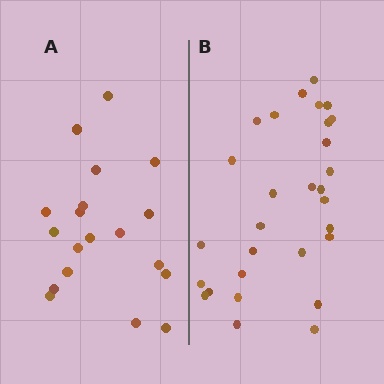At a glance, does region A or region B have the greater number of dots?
Region B (the right region) has more dots.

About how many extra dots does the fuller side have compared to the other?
Region B has roughly 10 or so more dots than region A.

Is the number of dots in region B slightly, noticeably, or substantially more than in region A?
Region B has substantially more. The ratio is roughly 1.5 to 1.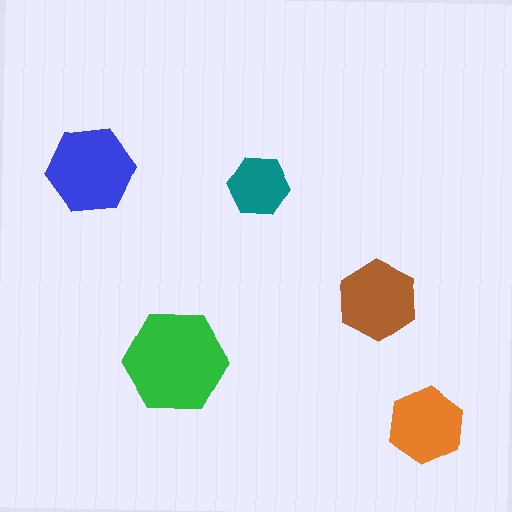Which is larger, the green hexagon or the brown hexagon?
The green one.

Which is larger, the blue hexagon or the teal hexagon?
The blue one.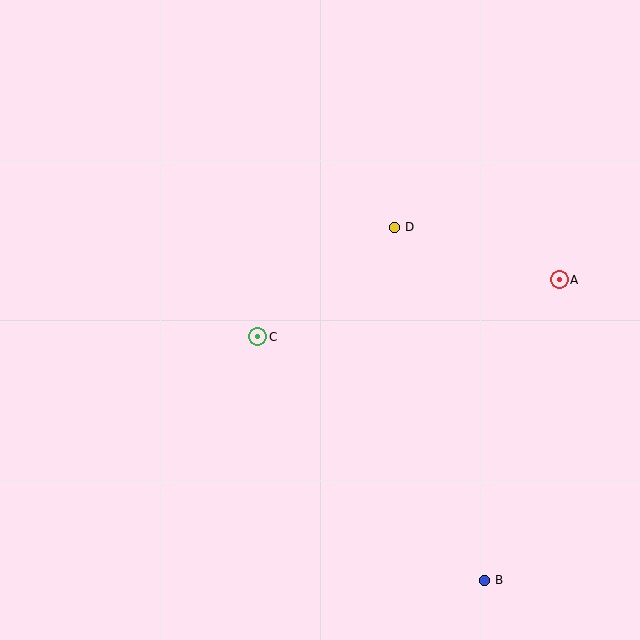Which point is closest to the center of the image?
Point C at (258, 337) is closest to the center.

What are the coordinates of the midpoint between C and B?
The midpoint between C and B is at (371, 459).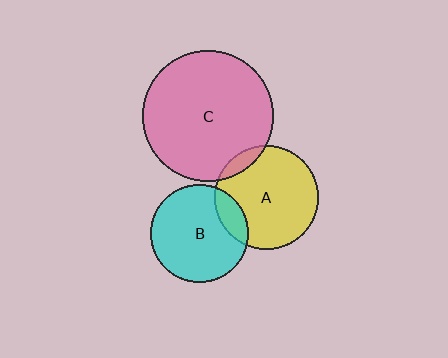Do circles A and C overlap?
Yes.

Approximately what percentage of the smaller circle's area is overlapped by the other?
Approximately 10%.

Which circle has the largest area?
Circle C (pink).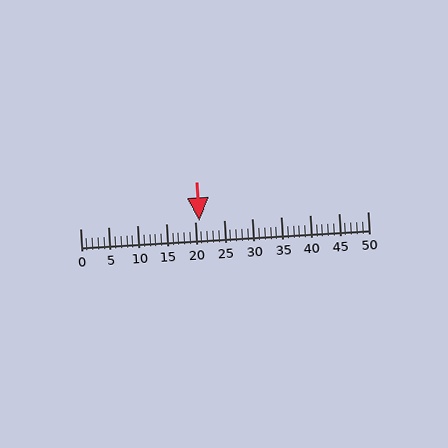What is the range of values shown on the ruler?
The ruler shows values from 0 to 50.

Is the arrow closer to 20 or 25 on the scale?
The arrow is closer to 20.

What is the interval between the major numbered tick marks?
The major tick marks are spaced 5 units apart.